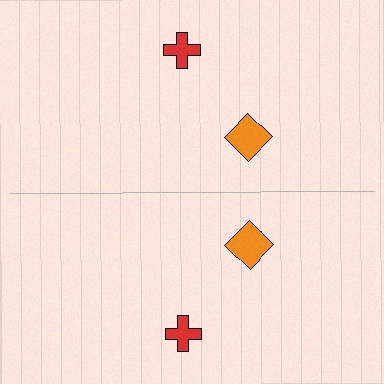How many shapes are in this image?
There are 4 shapes in this image.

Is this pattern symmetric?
Yes, this pattern has bilateral (reflection) symmetry.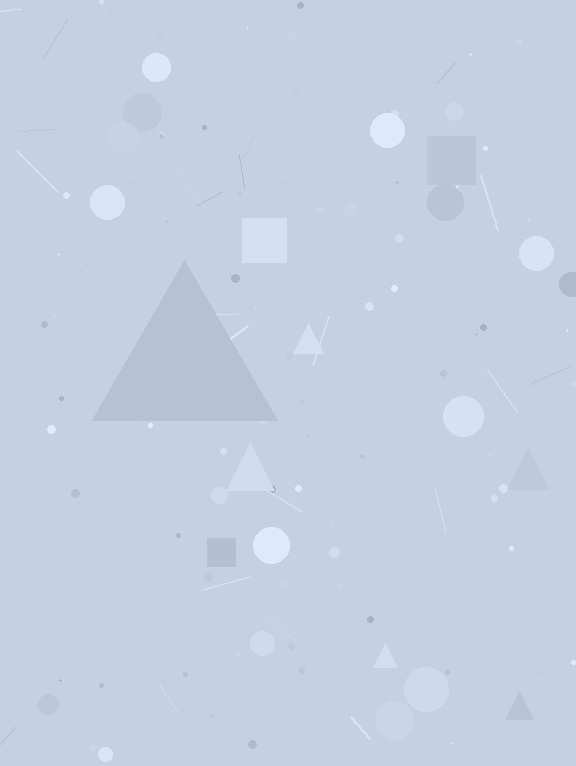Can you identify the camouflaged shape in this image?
The camouflaged shape is a triangle.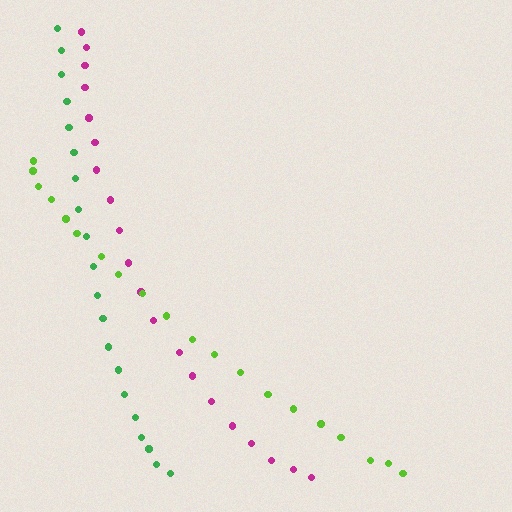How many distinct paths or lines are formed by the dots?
There are 3 distinct paths.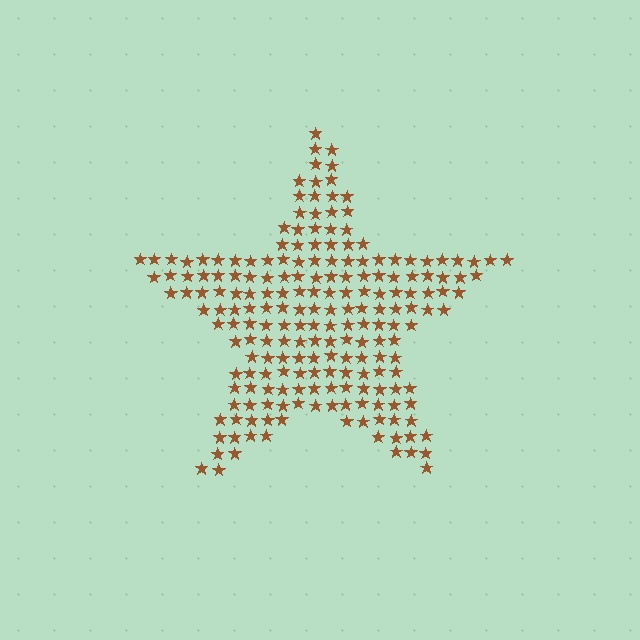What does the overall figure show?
The overall figure shows a star.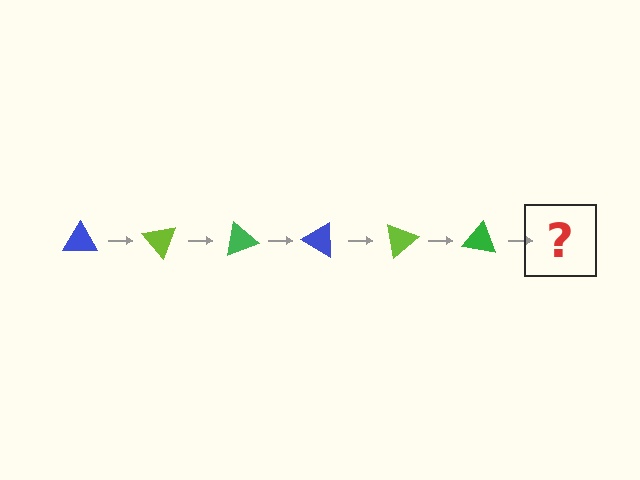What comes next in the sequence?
The next element should be a blue triangle, rotated 300 degrees from the start.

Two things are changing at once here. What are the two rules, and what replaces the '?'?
The two rules are that it rotates 50 degrees each step and the color cycles through blue, lime, and green. The '?' should be a blue triangle, rotated 300 degrees from the start.